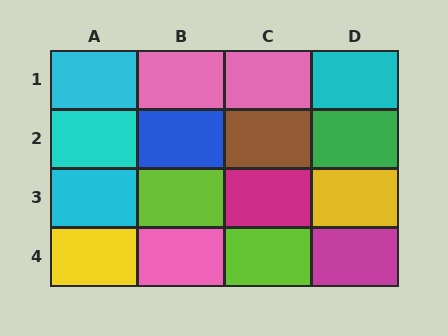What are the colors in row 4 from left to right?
Yellow, pink, lime, magenta.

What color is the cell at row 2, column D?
Green.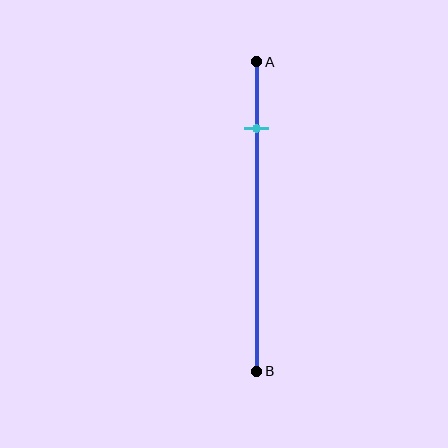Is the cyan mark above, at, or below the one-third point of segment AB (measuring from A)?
The cyan mark is above the one-third point of segment AB.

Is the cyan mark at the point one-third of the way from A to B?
No, the mark is at about 20% from A, not at the 33% one-third point.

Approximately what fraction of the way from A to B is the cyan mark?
The cyan mark is approximately 20% of the way from A to B.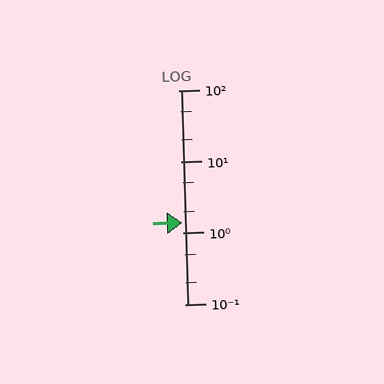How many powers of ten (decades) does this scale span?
The scale spans 3 decades, from 0.1 to 100.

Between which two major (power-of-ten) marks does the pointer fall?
The pointer is between 1 and 10.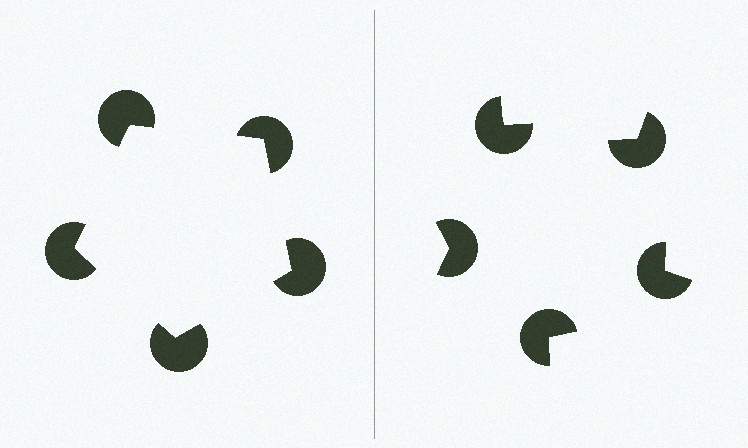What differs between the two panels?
The pac-man discs are positioned identically on both sides; only the wedge orientations differ. On the left they align to a pentagon; on the right they are misaligned.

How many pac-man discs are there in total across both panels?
10 — 5 on each side.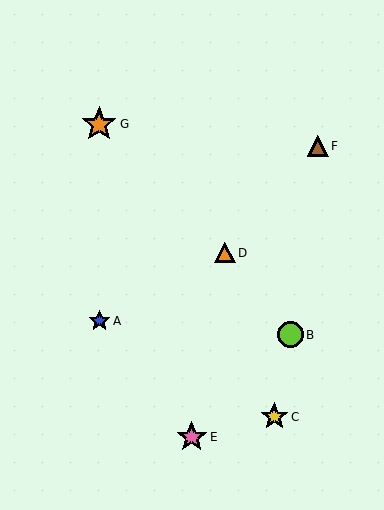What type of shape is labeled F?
Shape F is a brown triangle.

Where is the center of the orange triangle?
The center of the orange triangle is at (225, 253).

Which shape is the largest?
The orange star (labeled G) is the largest.